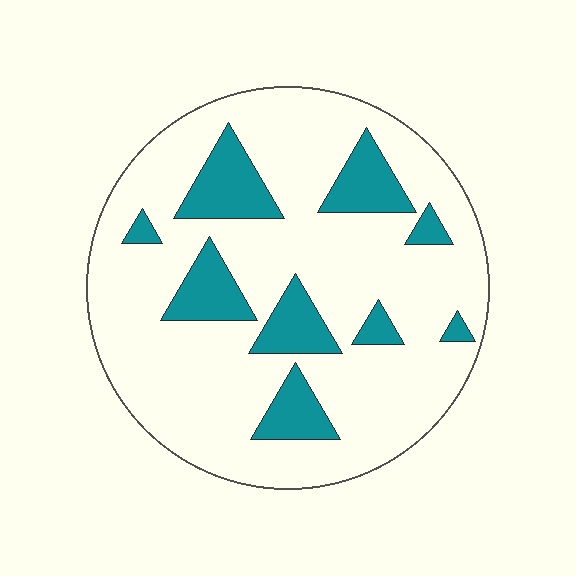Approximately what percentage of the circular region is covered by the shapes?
Approximately 20%.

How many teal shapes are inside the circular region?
9.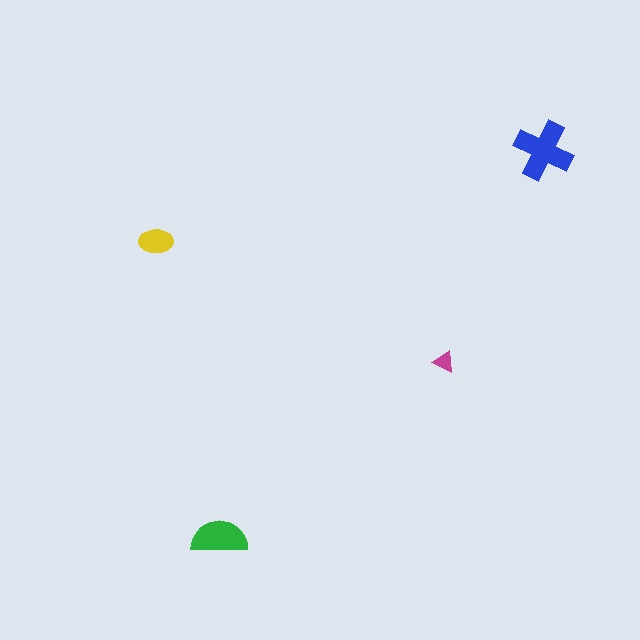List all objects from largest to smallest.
The blue cross, the green semicircle, the yellow ellipse, the magenta triangle.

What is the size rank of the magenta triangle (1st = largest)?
4th.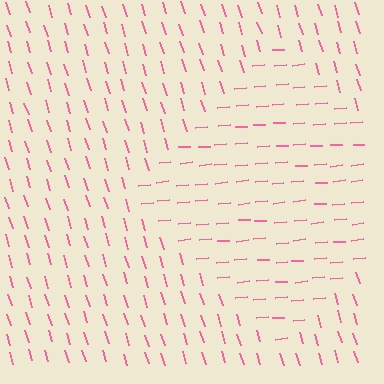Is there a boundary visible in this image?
Yes, there is a texture boundary formed by a change in line orientation.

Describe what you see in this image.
The image is filled with small pink line segments. A diamond region in the image has lines oriented differently from the surrounding lines, creating a visible texture boundary.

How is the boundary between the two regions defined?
The boundary is defined purely by a change in line orientation (approximately 78 degrees difference). All lines are the same color and thickness.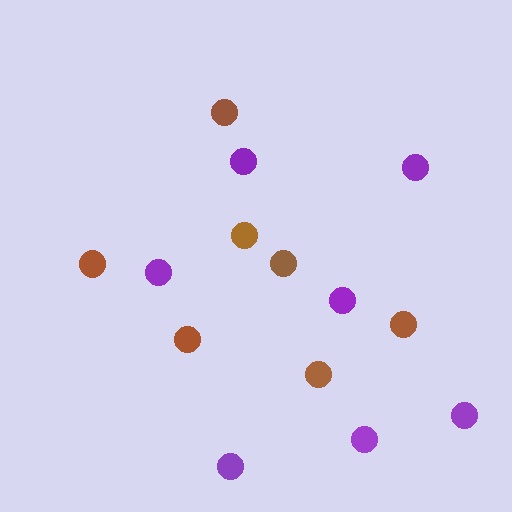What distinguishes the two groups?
There are 2 groups: one group of brown circles (7) and one group of purple circles (7).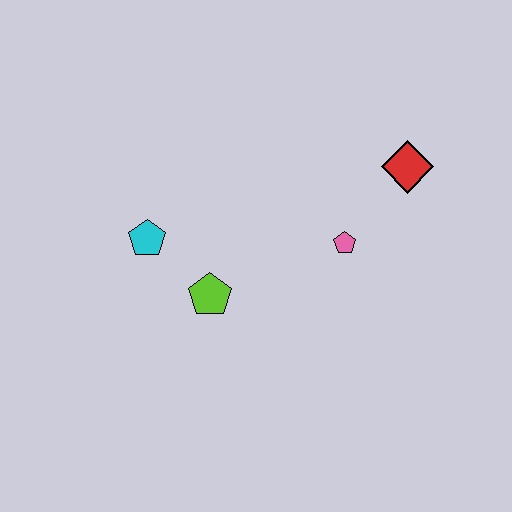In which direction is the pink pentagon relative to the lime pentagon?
The pink pentagon is to the right of the lime pentagon.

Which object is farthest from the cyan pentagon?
The red diamond is farthest from the cyan pentagon.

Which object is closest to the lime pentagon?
The cyan pentagon is closest to the lime pentagon.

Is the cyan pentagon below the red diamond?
Yes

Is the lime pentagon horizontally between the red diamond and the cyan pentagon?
Yes